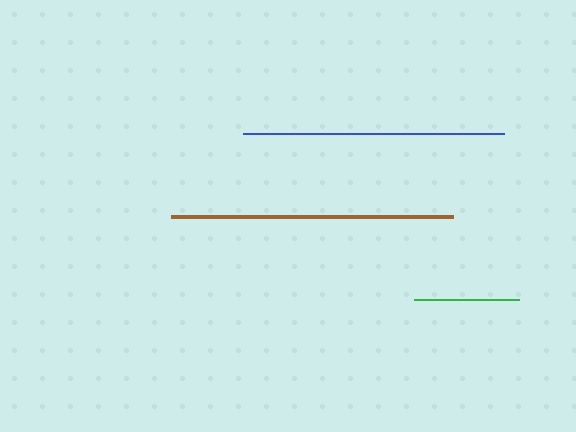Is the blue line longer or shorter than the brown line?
The brown line is longer than the blue line.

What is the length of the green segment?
The green segment is approximately 106 pixels long.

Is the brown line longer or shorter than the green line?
The brown line is longer than the green line.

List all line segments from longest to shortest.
From longest to shortest: brown, blue, green.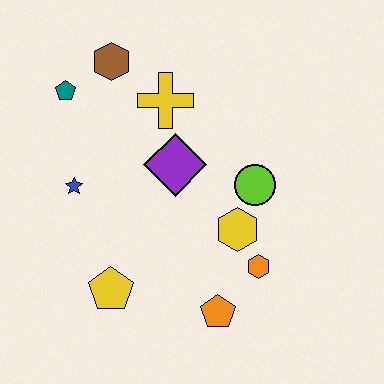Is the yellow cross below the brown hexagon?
Yes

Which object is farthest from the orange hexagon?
The teal pentagon is farthest from the orange hexagon.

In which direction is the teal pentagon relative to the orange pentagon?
The teal pentagon is above the orange pentagon.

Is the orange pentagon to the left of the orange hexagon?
Yes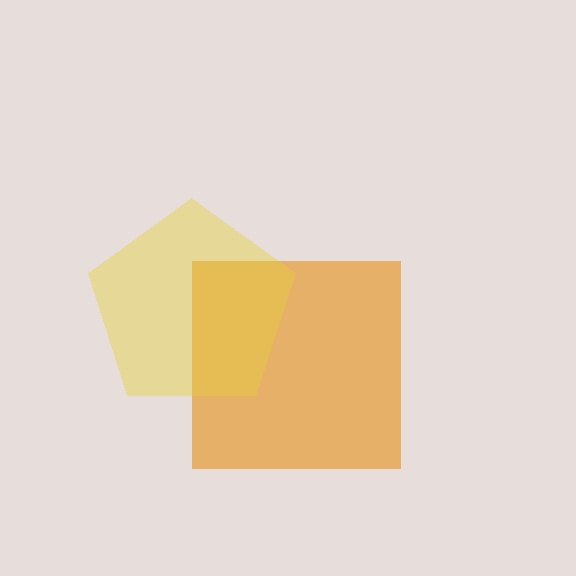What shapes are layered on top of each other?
The layered shapes are: an orange square, a yellow pentagon.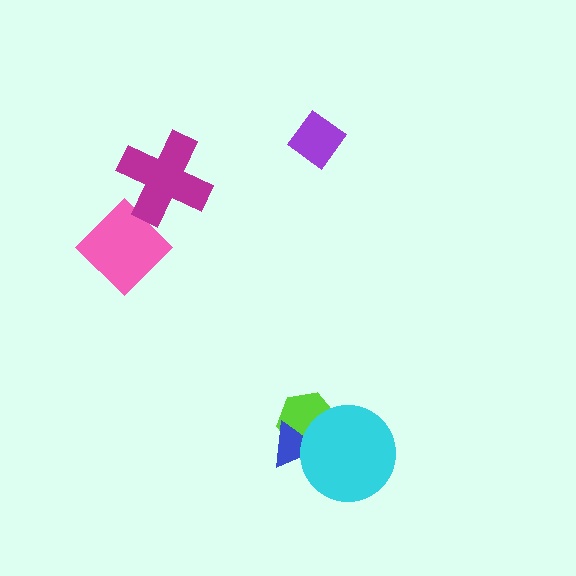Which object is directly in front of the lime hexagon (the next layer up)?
The blue triangle is directly in front of the lime hexagon.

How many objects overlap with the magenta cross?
1 object overlaps with the magenta cross.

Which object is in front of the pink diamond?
The magenta cross is in front of the pink diamond.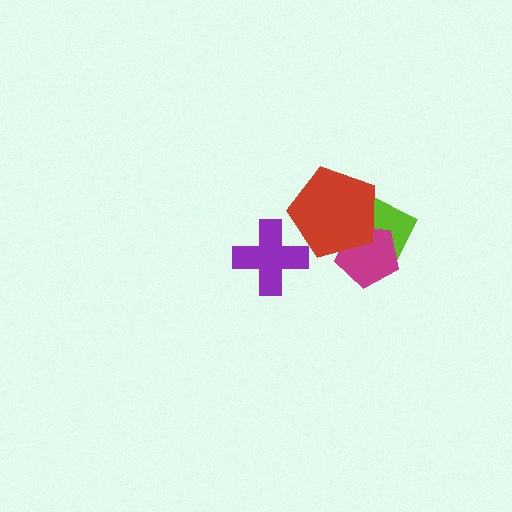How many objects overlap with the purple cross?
0 objects overlap with the purple cross.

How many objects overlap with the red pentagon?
2 objects overlap with the red pentagon.